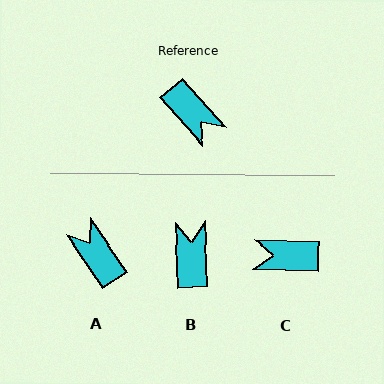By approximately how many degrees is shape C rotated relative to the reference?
Approximately 133 degrees clockwise.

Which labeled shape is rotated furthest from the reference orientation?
A, about 172 degrees away.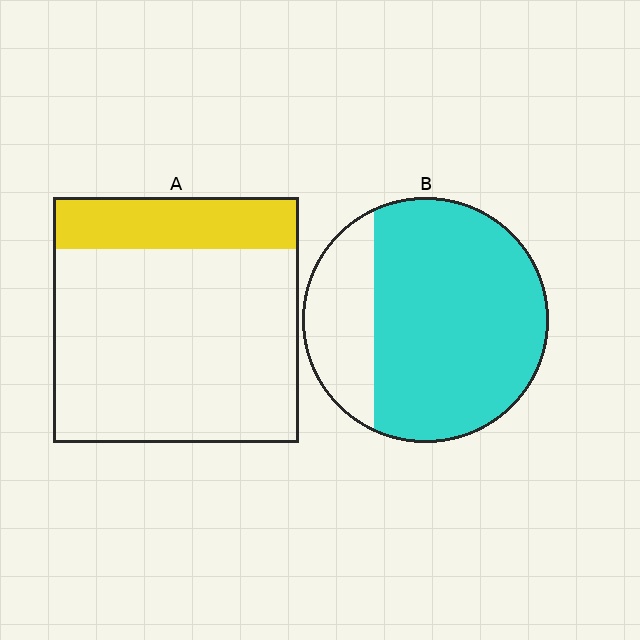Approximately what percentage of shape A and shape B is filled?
A is approximately 20% and B is approximately 75%.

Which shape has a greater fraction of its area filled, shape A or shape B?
Shape B.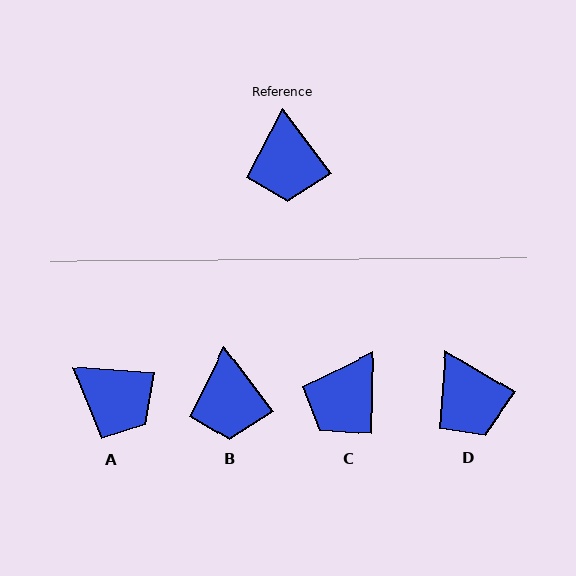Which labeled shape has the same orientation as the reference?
B.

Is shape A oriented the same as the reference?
No, it is off by about 48 degrees.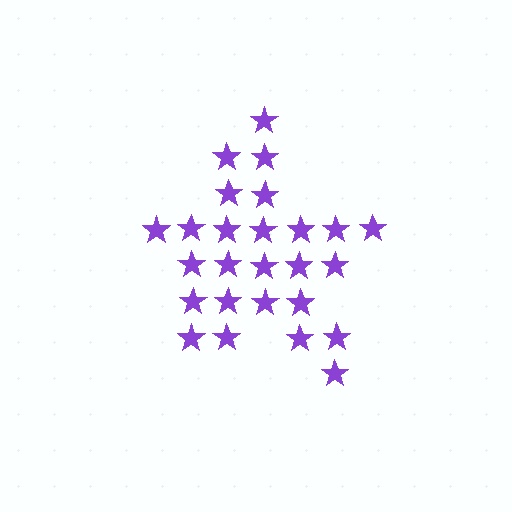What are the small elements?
The small elements are stars.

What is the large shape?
The large shape is a star.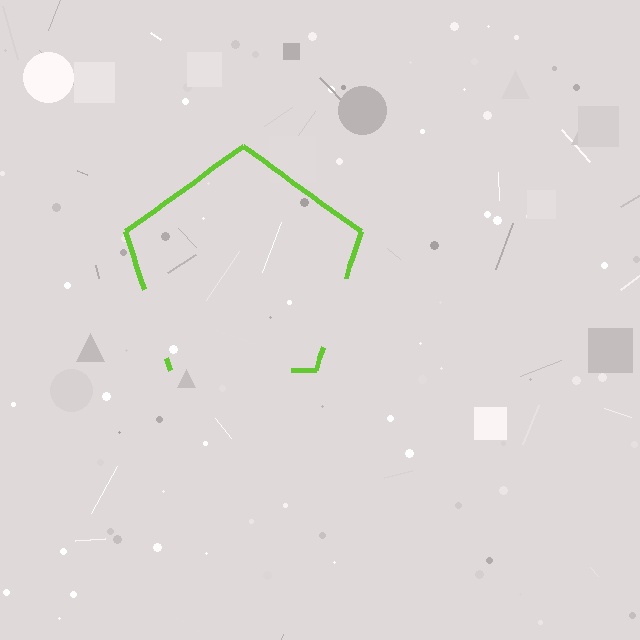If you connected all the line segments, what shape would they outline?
They would outline a pentagon.